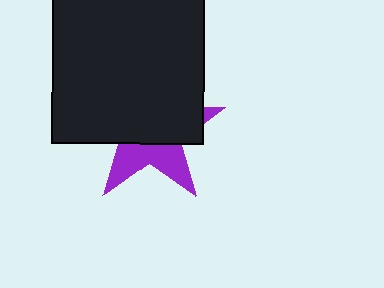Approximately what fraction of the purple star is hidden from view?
Roughly 64% of the purple star is hidden behind the black rectangle.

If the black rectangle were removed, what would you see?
You would see the complete purple star.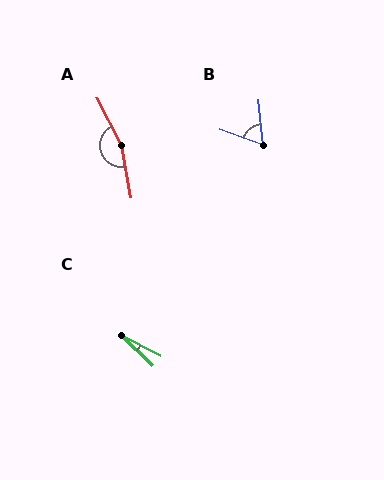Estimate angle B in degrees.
Approximately 65 degrees.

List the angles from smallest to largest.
C (17°), B (65°), A (162°).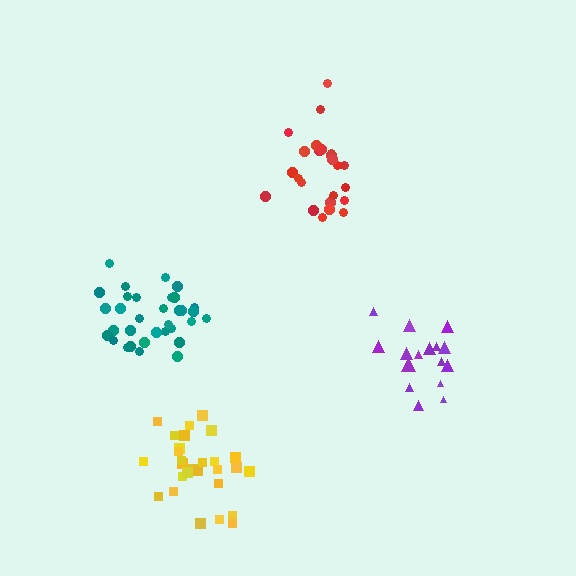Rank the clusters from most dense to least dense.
teal, yellow, red, purple.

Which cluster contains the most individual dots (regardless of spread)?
Teal (33).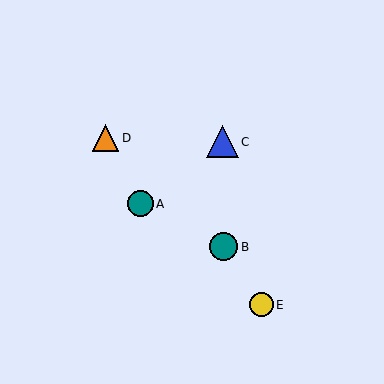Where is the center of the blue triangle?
The center of the blue triangle is at (222, 142).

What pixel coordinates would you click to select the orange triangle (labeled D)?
Click at (106, 138) to select the orange triangle D.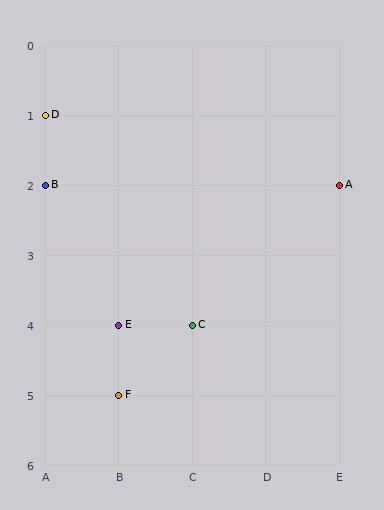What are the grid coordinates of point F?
Point F is at grid coordinates (B, 5).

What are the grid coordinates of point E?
Point E is at grid coordinates (B, 4).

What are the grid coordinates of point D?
Point D is at grid coordinates (A, 1).